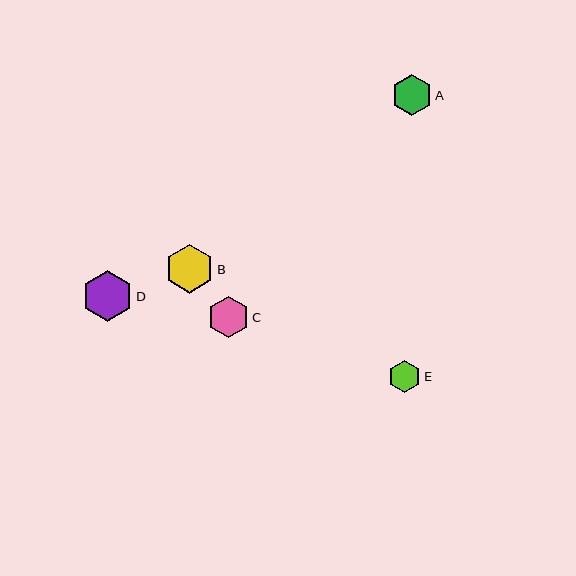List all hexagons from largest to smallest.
From largest to smallest: D, B, C, A, E.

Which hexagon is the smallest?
Hexagon E is the smallest with a size of approximately 32 pixels.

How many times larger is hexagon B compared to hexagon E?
Hexagon B is approximately 1.5 times the size of hexagon E.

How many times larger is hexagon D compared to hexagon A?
Hexagon D is approximately 1.2 times the size of hexagon A.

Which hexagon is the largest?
Hexagon D is the largest with a size of approximately 51 pixels.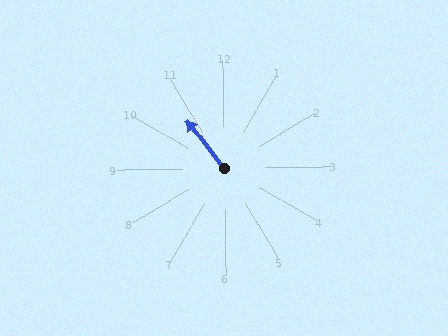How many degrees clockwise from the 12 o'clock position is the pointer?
Approximately 323 degrees.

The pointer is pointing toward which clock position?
Roughly 11 o'clock.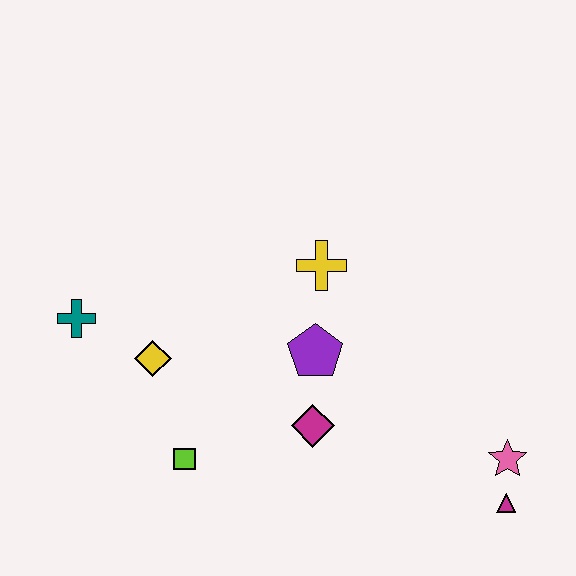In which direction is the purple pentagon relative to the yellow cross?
The purple pentagon is below the yellow cross.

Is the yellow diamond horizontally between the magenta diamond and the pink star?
No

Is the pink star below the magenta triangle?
No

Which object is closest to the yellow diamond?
The teal cross is closest to the yellow diamond.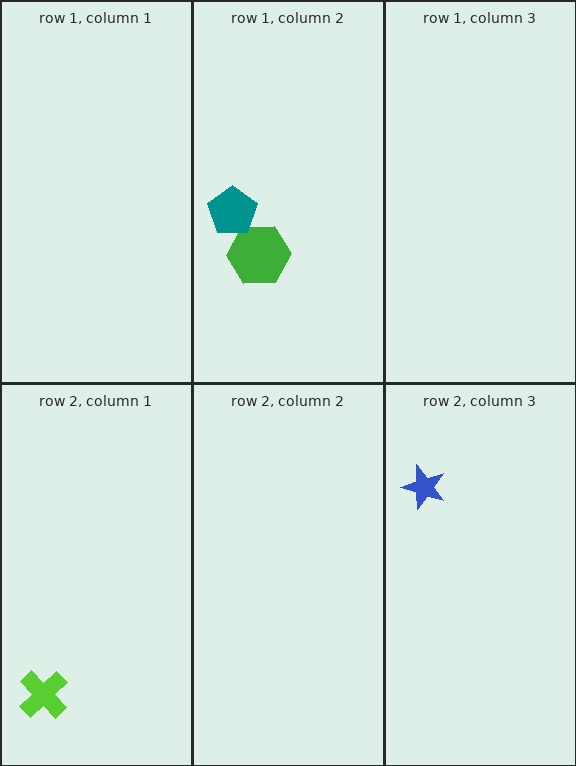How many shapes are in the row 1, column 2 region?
2.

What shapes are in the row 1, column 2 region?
The green hexagon, the teal pentagon.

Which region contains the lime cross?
The row 2, column 1 region.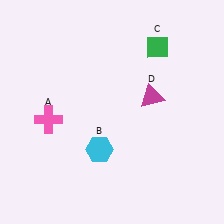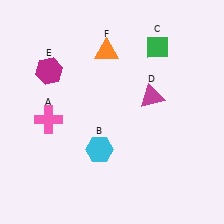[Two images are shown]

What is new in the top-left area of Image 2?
A magenta hexagon (E) was added in the top-left area of Image 2.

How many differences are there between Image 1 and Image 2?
There are 2 differences between the two images.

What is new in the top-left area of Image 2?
An orange triangle (F) was added in the top-left area of Image 2.